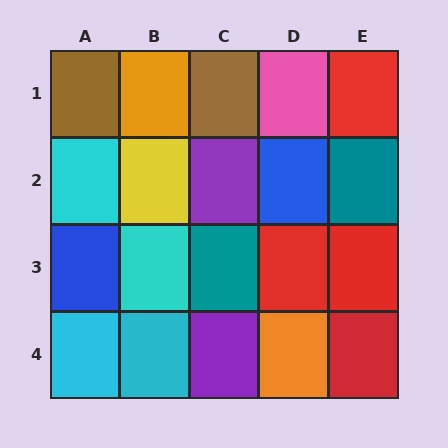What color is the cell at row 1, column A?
Brown.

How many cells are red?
4 cells are red.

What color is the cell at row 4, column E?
Red.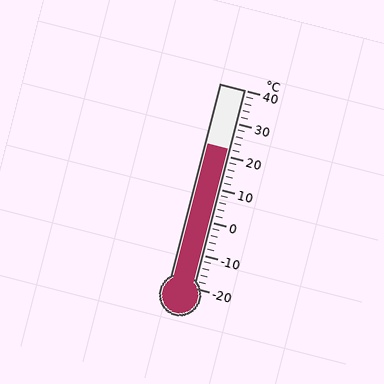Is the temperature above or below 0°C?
The temperature is above 0°C.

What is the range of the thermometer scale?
The thermometer scale ranges from -20°C to 40°C.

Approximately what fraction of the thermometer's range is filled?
The thermometer is filled to approximately 70% of its range.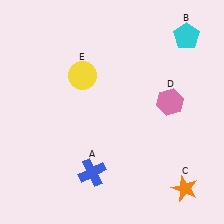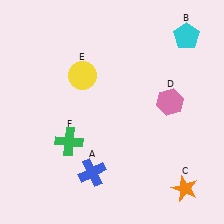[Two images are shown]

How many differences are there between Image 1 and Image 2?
There is 1 difference between the two images.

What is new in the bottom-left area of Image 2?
A green cross (F) was added in the bottom-left area of Image 2.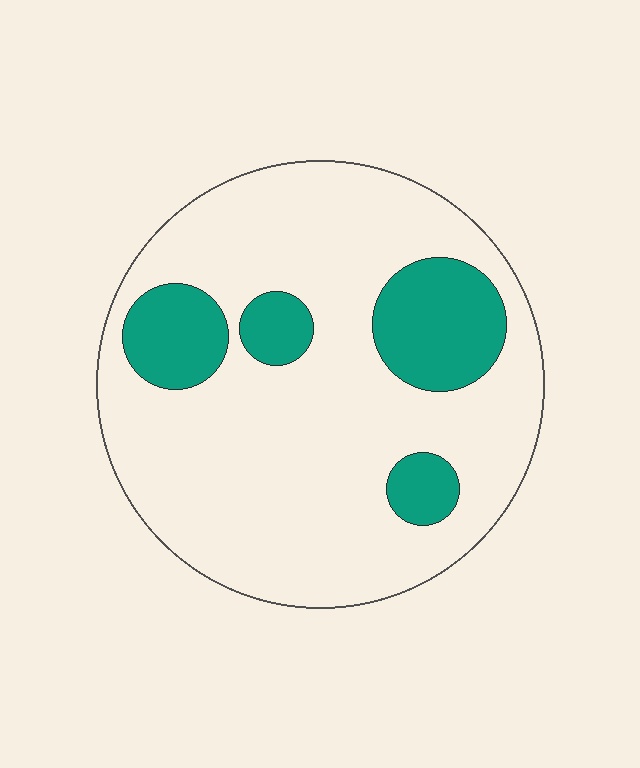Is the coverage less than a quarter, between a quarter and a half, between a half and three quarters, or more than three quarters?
Less than a quarter.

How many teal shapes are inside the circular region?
4.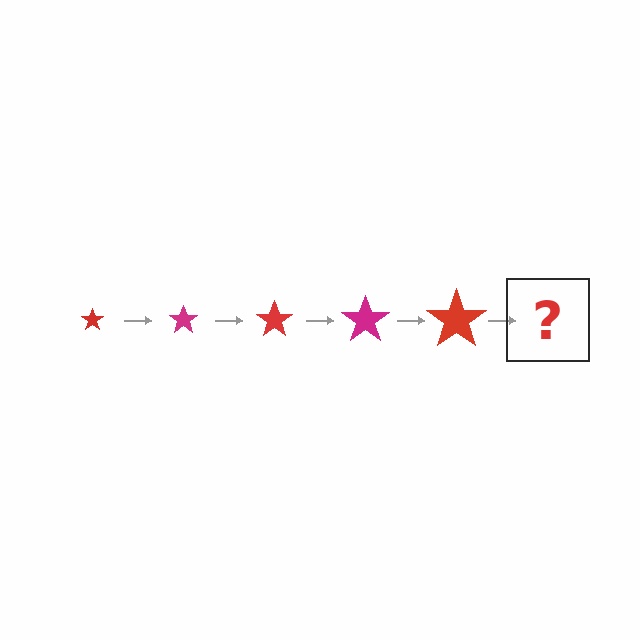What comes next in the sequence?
The next element should be a magenta star, larger than the previous one.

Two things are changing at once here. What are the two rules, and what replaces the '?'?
The two rules are that the star grows larger each step and the color cycles through red and magenta. The '?' should be a magenta star, larger than the previous one.